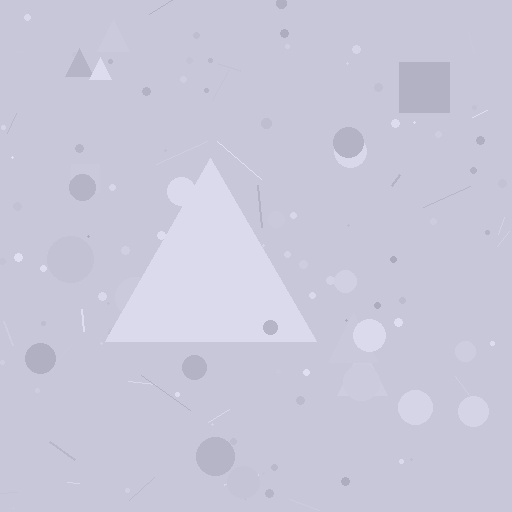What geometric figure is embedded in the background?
A triangle is embedded in the background.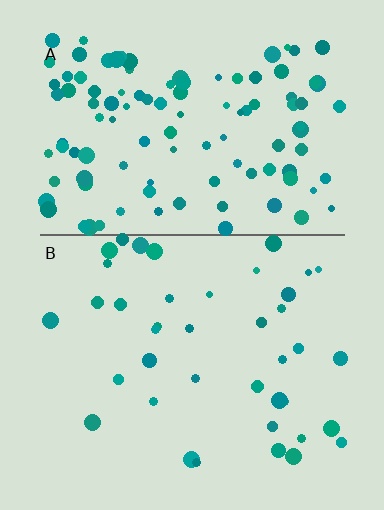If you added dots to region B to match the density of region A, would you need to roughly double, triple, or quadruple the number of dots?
Approximately triple.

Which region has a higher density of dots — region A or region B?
A (the top).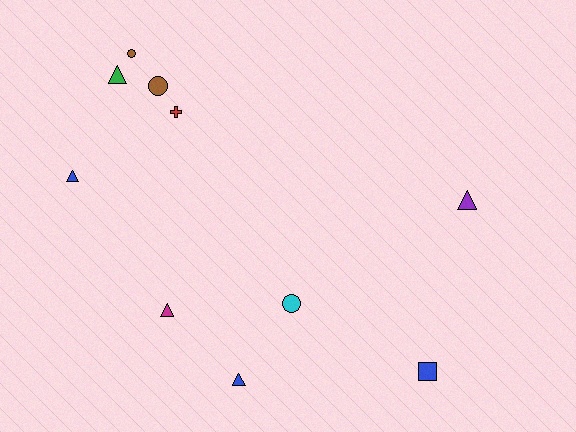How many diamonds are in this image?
There are no diamonds.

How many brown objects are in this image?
There are 2 brown objects.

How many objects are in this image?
There are 10 objects.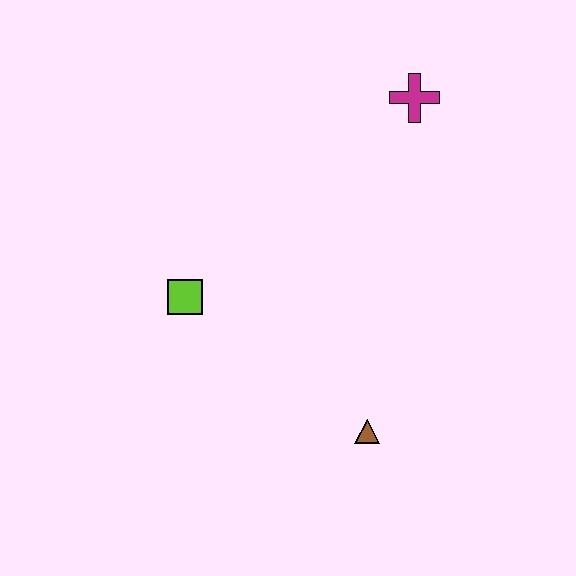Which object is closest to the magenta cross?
The lime square is closest to the magenta cross.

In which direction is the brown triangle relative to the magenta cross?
The brown triangle is below the magenta cross.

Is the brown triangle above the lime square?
No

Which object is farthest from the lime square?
The magenta cross is farthest from the lime square.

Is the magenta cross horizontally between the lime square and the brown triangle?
No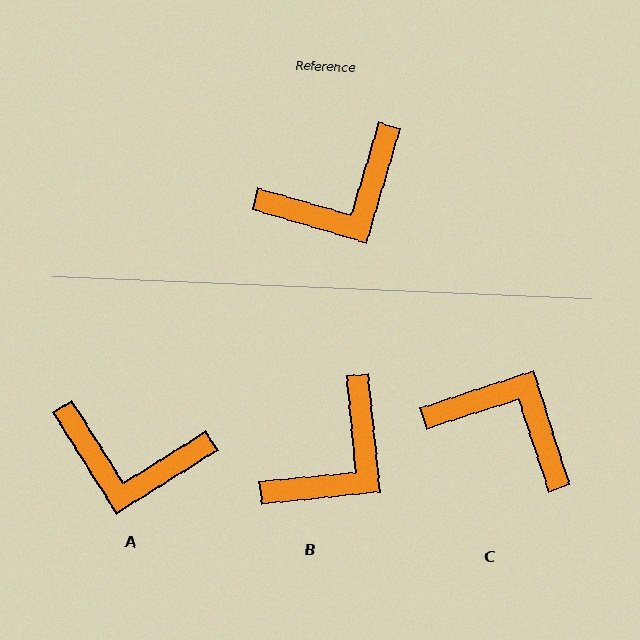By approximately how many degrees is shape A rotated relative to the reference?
Approximately 41 degrees clockwise.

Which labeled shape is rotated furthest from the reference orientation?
C, about 125 degrees away.